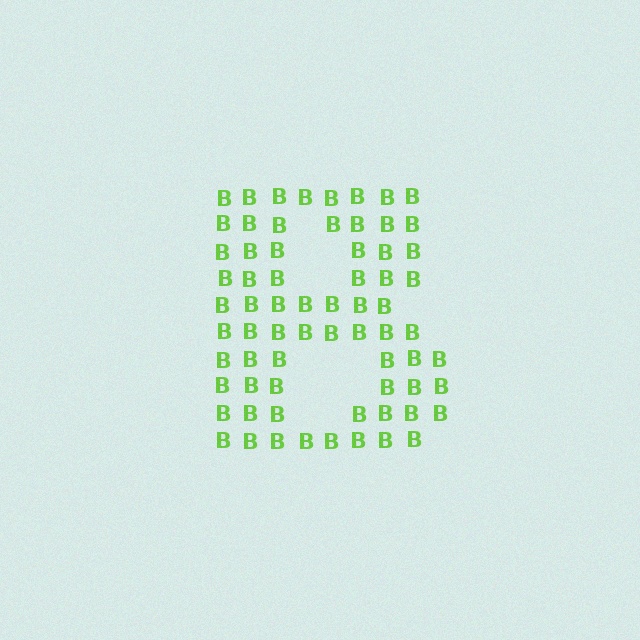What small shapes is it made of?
It is made of small letter B's.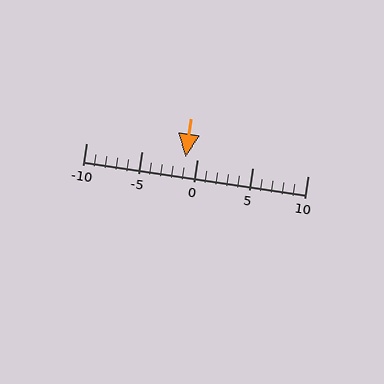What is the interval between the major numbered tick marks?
The major tick marks are spaced 5 units apart.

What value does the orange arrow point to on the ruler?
The orange arrow points to approximately -1.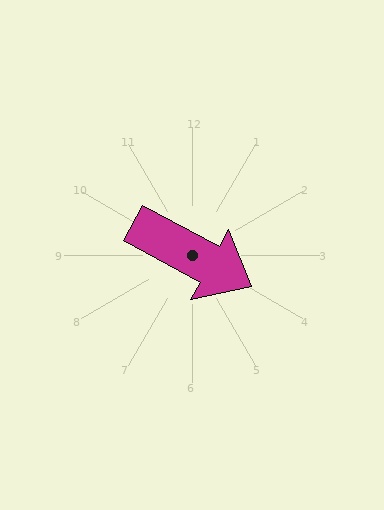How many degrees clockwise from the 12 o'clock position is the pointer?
Approximately 118 degrees.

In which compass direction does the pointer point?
Southeast.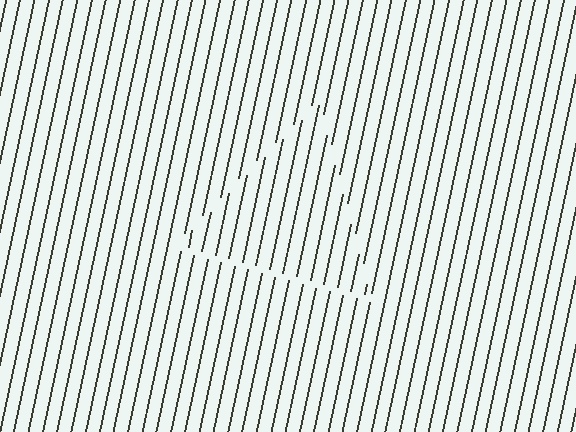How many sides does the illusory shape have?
3 sides — the line-ends trace a triangle.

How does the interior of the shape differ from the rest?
The interior of the shape contains the same grating, shifted by half a period — the contour is defined by the phase discontinuity where line-ends from the inner and outer gratings abut.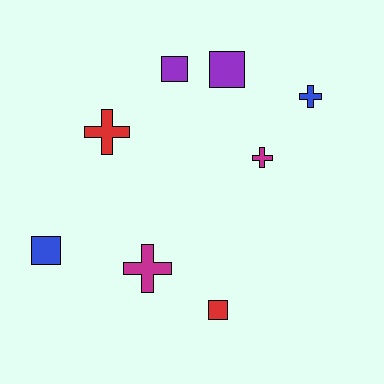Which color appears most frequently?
Magenta, with 2 objects.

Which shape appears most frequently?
Square, with 4 objects.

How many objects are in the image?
There are 8 objects.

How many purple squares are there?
There are 2 purple squares.